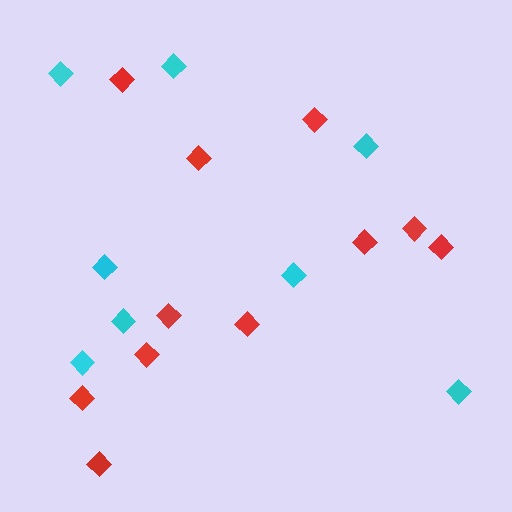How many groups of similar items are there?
There are 2 groups: one group of red diamonds (11) and one group of cyan diamonds (8).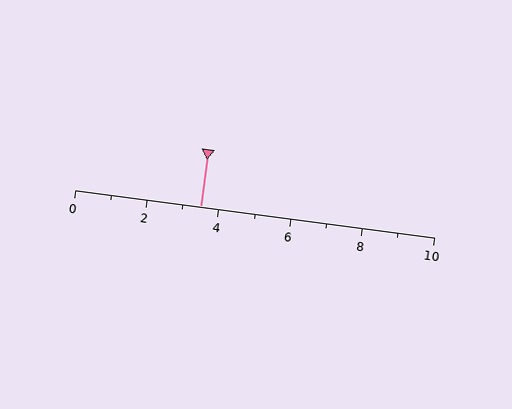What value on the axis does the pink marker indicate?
The marker indicates approximately 3.5.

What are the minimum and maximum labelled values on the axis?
The axis runs from 0 to 10.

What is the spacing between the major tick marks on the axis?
The major ticks are spaced 2 apart.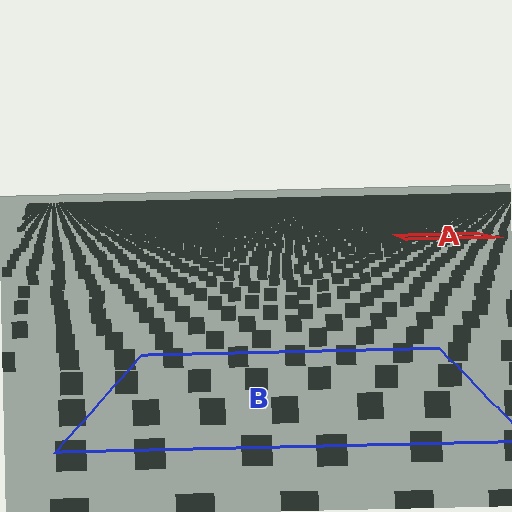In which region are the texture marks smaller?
The texture marks are smaller in region A, because it is farther away.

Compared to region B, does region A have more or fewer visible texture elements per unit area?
Region A has more texture elements per unit area — they are packed more densely because it is farther away.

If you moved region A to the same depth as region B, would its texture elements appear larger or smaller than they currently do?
They would appear larger. At a closer depth, the same texture elements are projected at a bigger on-screen size.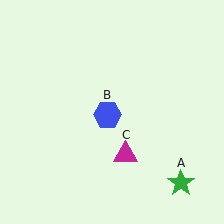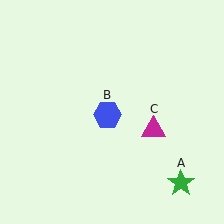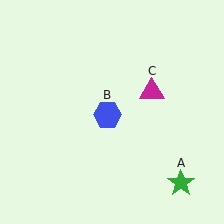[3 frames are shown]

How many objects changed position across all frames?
1 object changed position: magenta triangle (object C).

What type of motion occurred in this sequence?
The magenta triangle (object C) rotated counterclockwise around the center of the scene.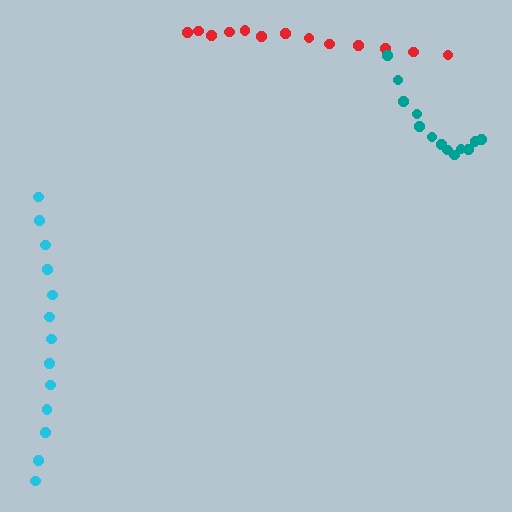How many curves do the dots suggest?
There are 3 distinct paths.